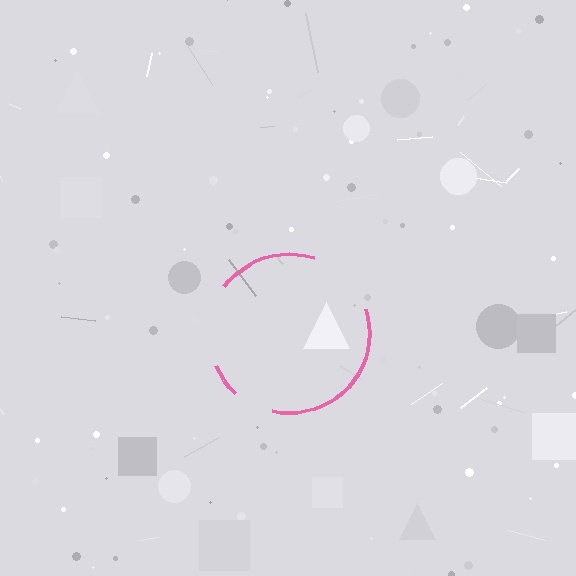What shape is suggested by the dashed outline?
The dashed outline suggests a circle.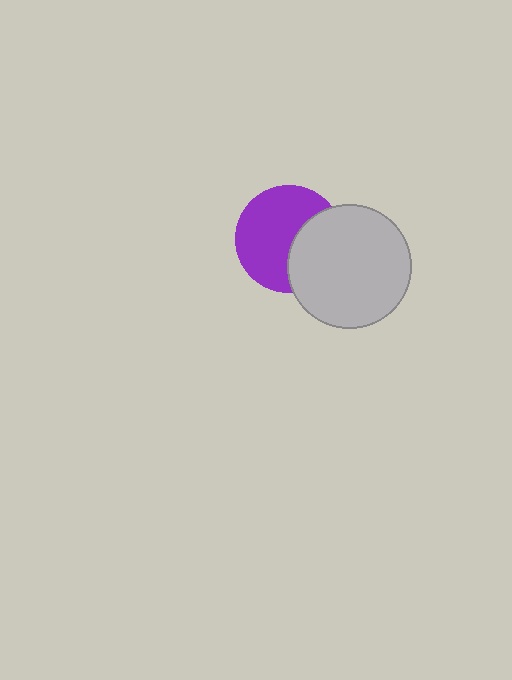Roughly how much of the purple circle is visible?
About half of it is visible (roughly 64%).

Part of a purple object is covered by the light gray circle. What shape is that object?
It is a circle.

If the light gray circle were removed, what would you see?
You would see the complete purple circle.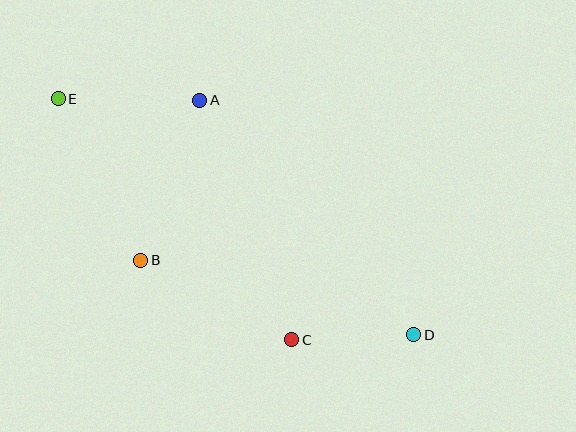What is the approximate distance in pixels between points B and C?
The distance between B and C is approximately 170 pixels.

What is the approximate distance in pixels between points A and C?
The distance between A and C is approximately 256 pixels.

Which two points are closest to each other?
Points C and D are closest to each other.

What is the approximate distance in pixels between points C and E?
The distance between C and E is approximately 335 pixels.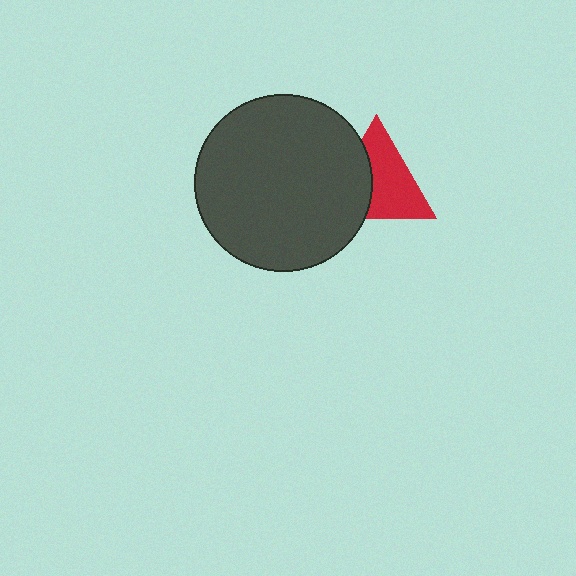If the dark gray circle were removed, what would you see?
You would see the complete red triangle.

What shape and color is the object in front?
The object in front is a dark gray circle.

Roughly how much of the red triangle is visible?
About half of it is visible (roughly 61%).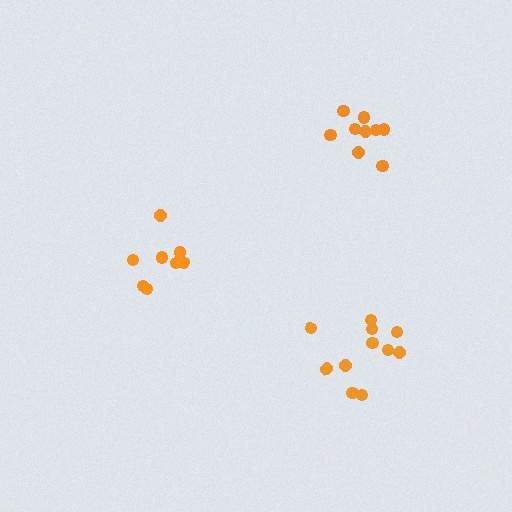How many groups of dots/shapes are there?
There are 3 groups.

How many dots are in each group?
Group 1: 8 dots, Group 2: 11 dots, Group 3: 9 dots (28 total).